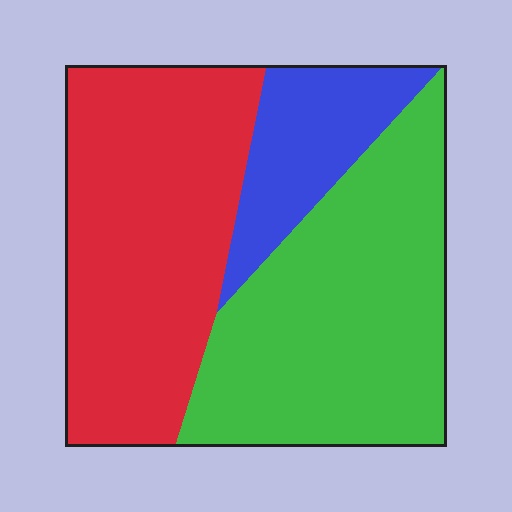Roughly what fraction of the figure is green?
Green takes up between a quarter and a half of the figure.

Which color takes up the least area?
Blue, at roughly 15%.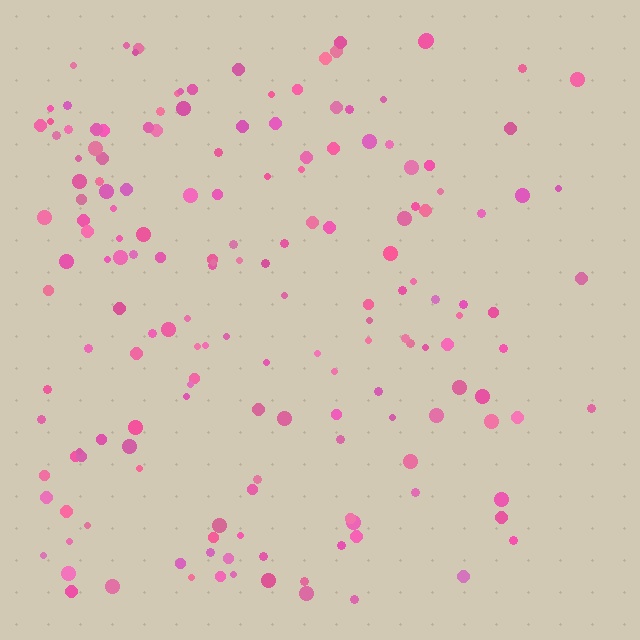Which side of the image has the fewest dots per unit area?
The right.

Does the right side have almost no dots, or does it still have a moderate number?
Still a moderate number, just noticeably fewer than the left.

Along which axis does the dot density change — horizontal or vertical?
Horizontal.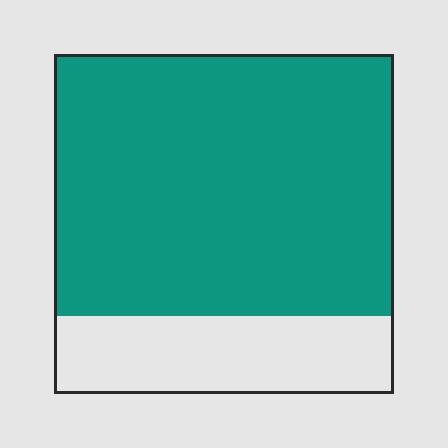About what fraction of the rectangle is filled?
About three quarters (3/4).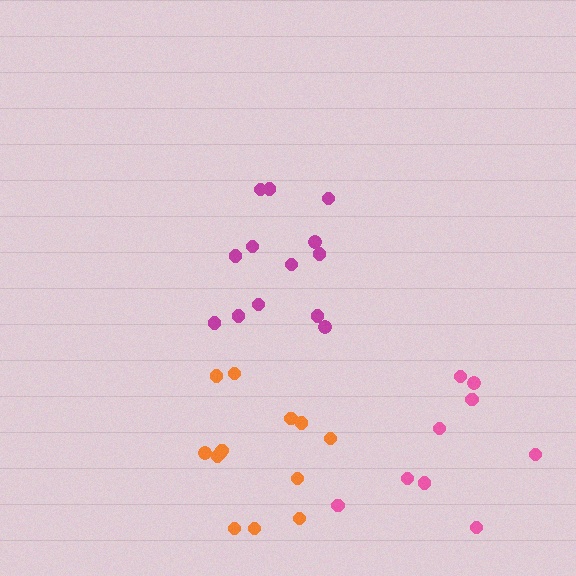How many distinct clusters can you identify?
There are 3 distinct clusters.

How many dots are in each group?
Group 1: 13 dots, Group 2: 13 dots, Group 3: 9 dots (35 total).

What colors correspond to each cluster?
The clusters are colored: magenta, orange, pink.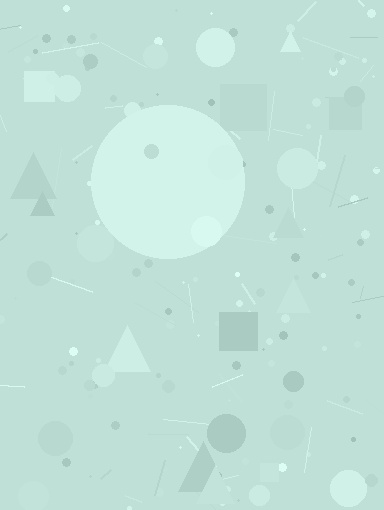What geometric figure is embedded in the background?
A circle is embedded in the background.